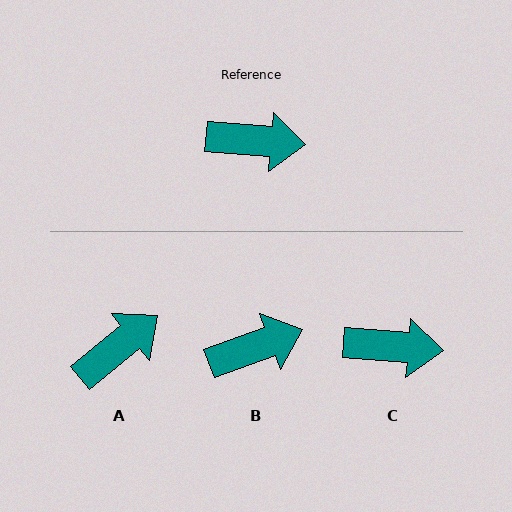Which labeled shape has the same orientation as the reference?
C.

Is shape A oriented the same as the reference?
No, it is off by about 44 degrees.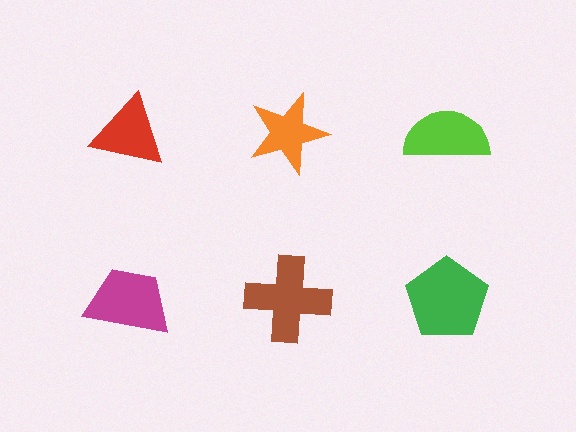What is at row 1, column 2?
An orange star.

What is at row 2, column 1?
A magenta trapezoid.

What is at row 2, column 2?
A brown cross.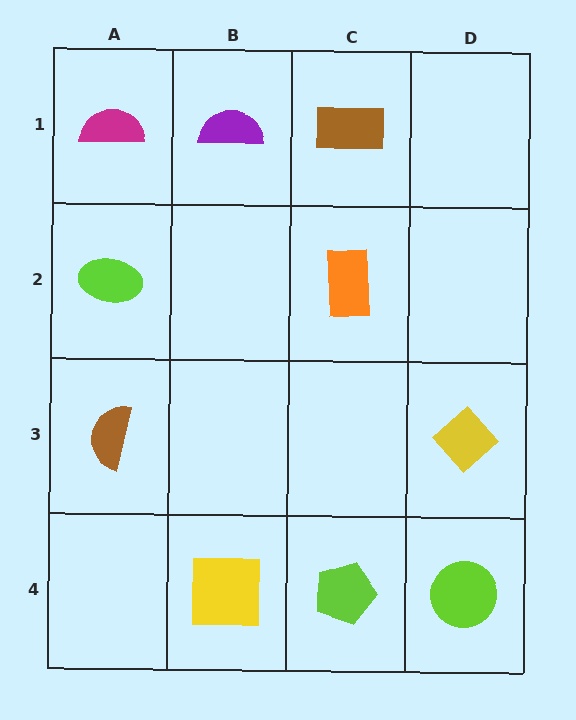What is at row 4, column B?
A yellow square.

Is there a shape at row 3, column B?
No, that cell is empty.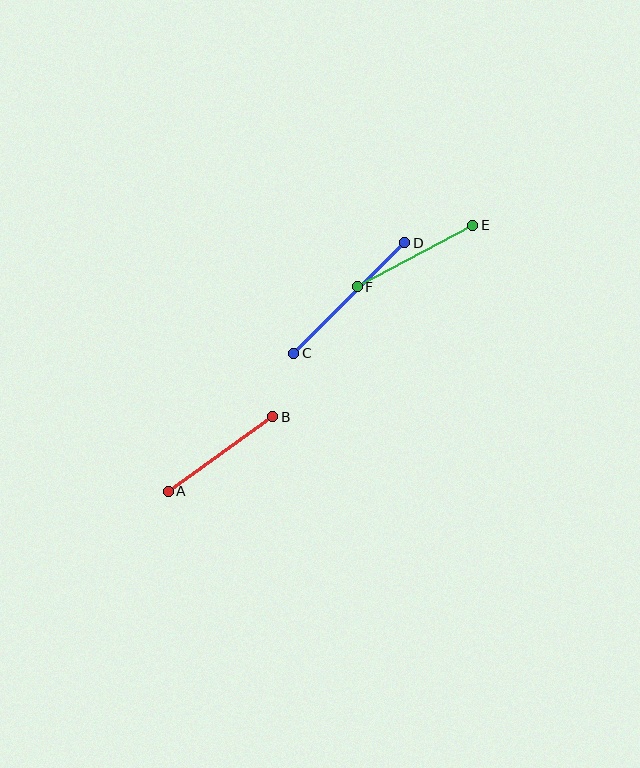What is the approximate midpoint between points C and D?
The midpoint is at approximately (349, 298) pixels.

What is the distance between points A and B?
The distance is approximately 129 pixels.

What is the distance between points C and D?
The distance is approximately 157 pixels.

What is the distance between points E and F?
The distance is approximately 131 pixels.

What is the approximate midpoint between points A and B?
The midpoint is at approximately (220, 454) pixels.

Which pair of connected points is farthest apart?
Points C and D are farthest apart.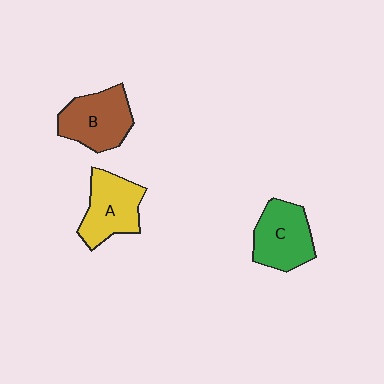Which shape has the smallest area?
Shape C (green).